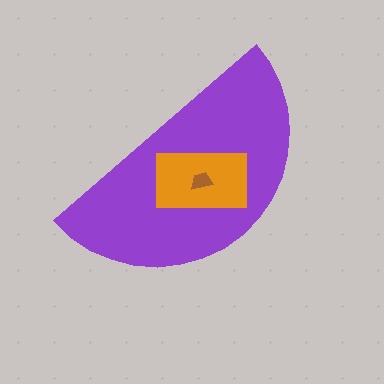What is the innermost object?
The brown trapezoid.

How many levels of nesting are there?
3.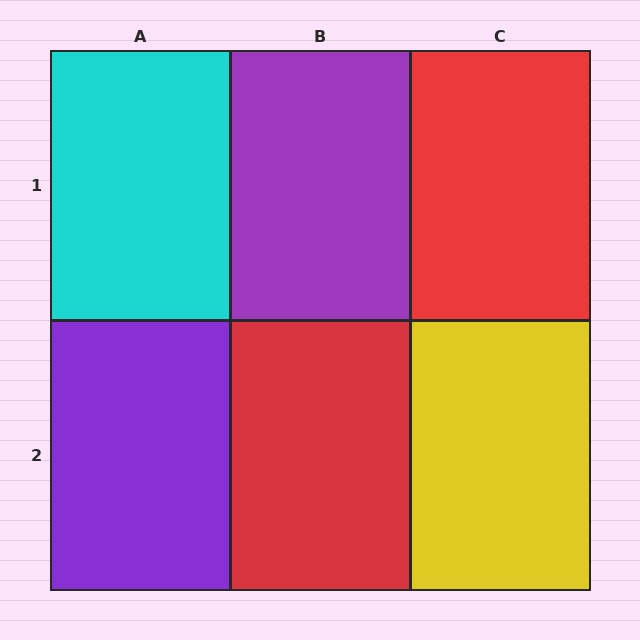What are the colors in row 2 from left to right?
Purple, red, yellow.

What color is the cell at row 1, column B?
Purple.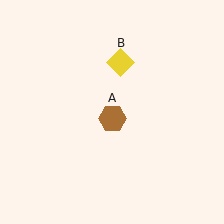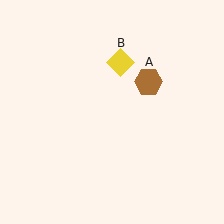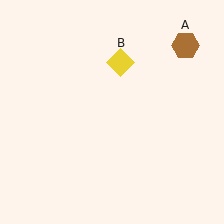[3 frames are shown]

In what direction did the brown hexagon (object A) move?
The brown hexagon (object A) moved up and to the right.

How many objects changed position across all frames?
1 object changed position: brown hexagon (object A).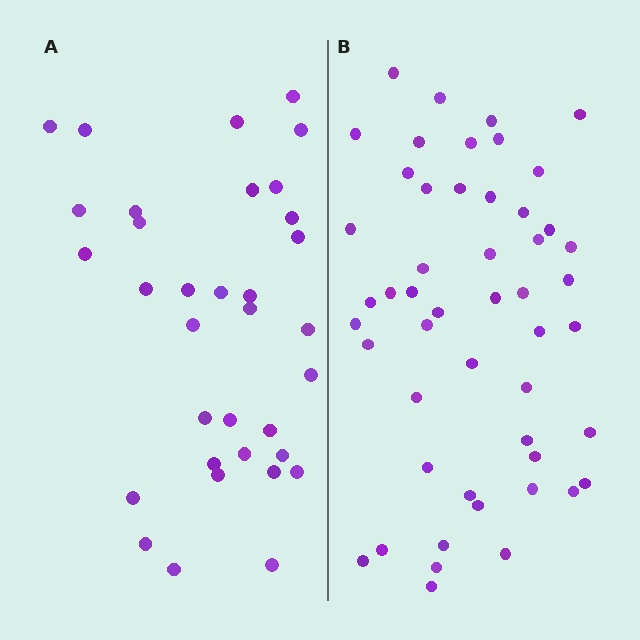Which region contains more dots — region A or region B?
Region B (the right region) has more dots.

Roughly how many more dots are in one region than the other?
Region B has approximately 15 more dots than region A.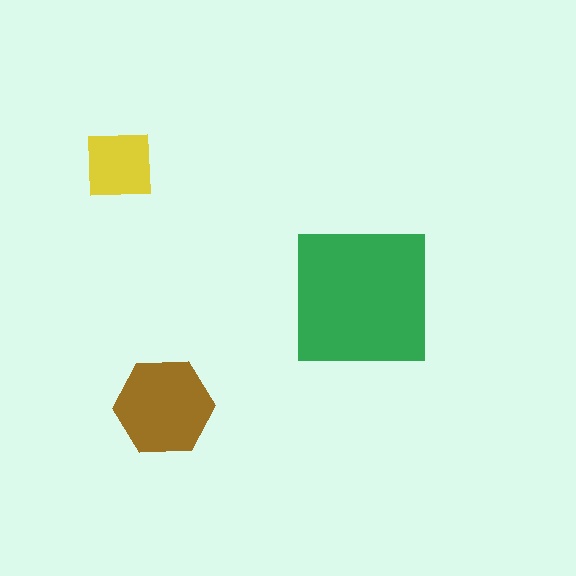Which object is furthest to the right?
The green square is rightmost.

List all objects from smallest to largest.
The yellow square, the brown hexagon, the green square.